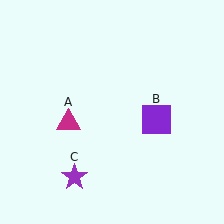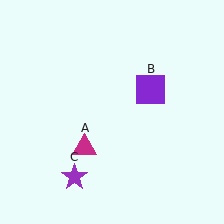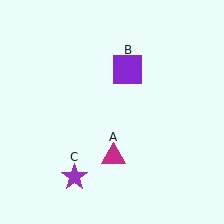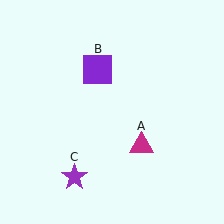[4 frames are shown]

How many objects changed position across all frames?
2 objects changed position: magenta triangle (object A), purple square (object B).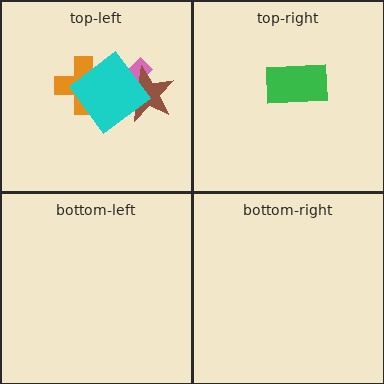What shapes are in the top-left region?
The pink arrow, the orange cross, the brown star, the cyan diamond.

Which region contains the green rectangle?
The top-right region.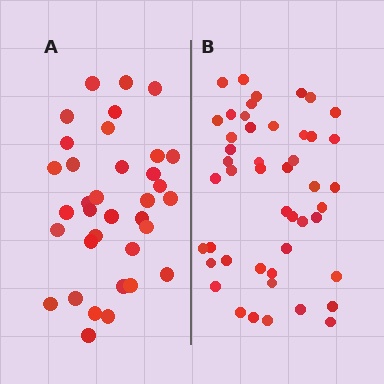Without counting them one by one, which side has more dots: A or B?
Region B (the right region) has more dots.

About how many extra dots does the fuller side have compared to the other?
Region B has roughly 12 or so more dots than region A.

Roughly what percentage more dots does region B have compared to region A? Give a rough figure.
About 35% more.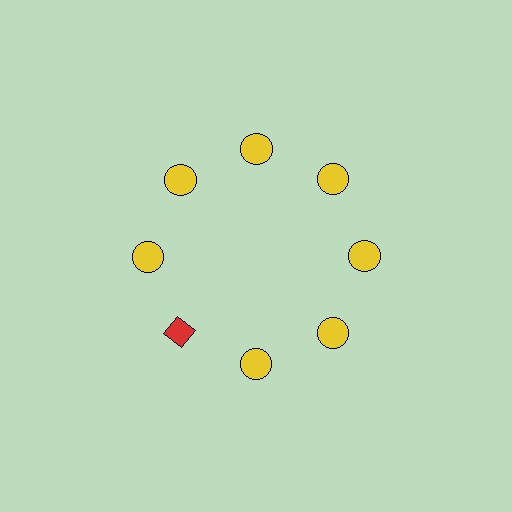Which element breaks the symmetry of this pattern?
The red diamond at roughly the 8 o'clock position breaks the symmetry. All other shapes are yellow circles.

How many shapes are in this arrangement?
There are 8 shapes arranged in a ring pattern.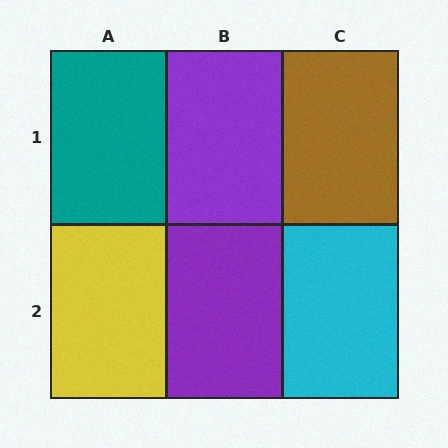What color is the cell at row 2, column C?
Cyan.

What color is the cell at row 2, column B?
Purple.